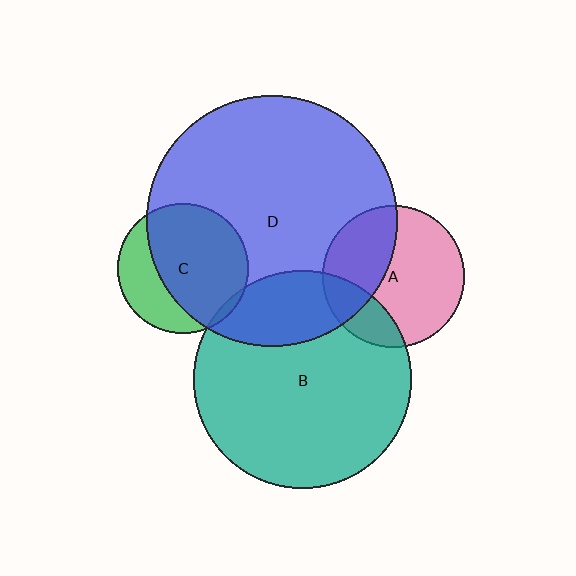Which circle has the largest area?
Circle D (blue).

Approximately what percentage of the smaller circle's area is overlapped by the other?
Approximately 5%.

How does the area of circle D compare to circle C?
Approximately 3.7 times.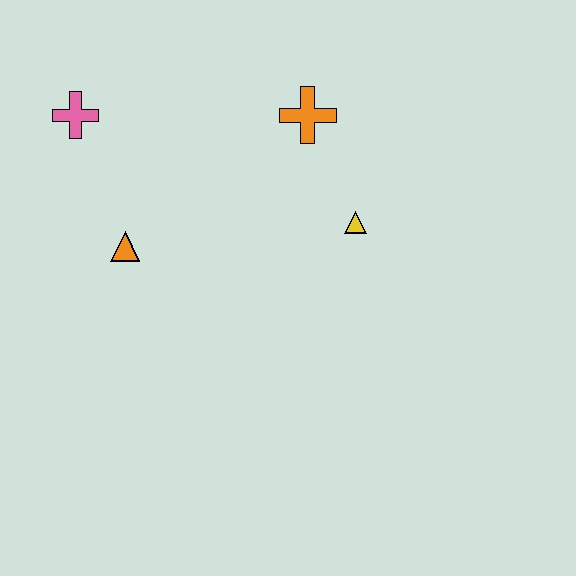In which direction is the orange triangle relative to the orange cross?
The orange triangle is to the left of the orange cross.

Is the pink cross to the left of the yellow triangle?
Yes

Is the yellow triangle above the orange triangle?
Yes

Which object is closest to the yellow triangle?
The orange cross is closest to the yellow triangle.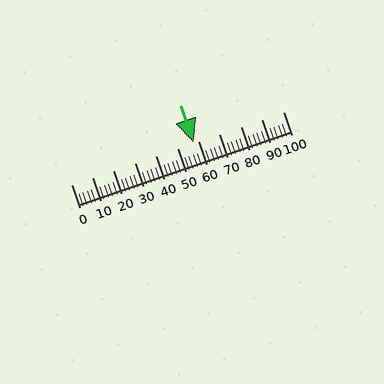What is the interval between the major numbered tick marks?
The major tick marks are spaced 10 units apart.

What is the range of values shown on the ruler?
The ruler shows values from 0 to 100.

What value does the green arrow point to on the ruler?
The green arrow points to approximately 58.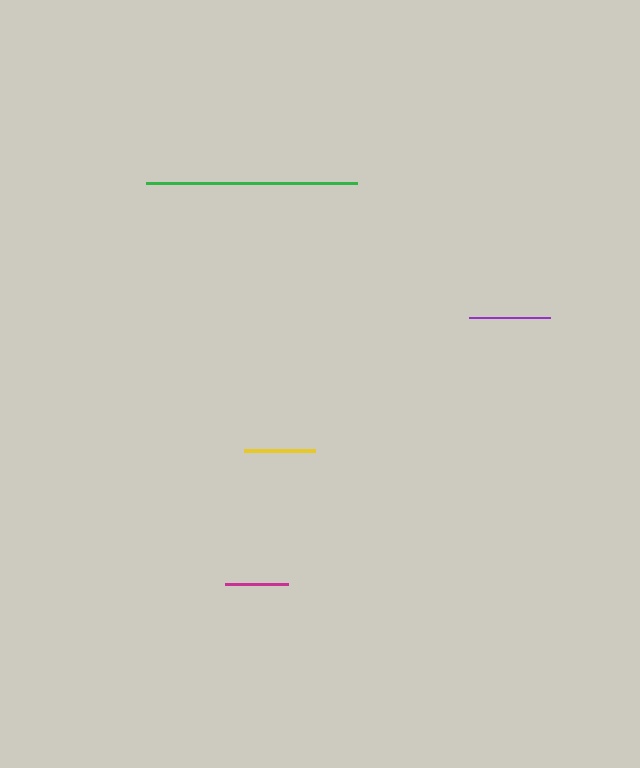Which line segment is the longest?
The green line is the longest at approximately 211 pixels.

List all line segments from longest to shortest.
From longest to shortest: green, purple, yellow, magenta.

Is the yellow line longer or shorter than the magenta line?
The yellow line is longer than the magenta line.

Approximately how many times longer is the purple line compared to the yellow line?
The purple line is approximately 1.1 times the length of the yellow line.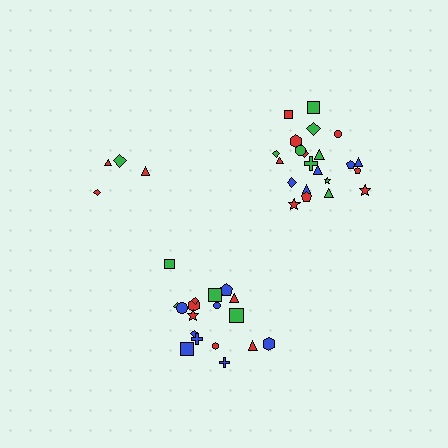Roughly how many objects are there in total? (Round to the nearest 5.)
Roughly 45 objects in total.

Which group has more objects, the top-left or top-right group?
The top-right group.